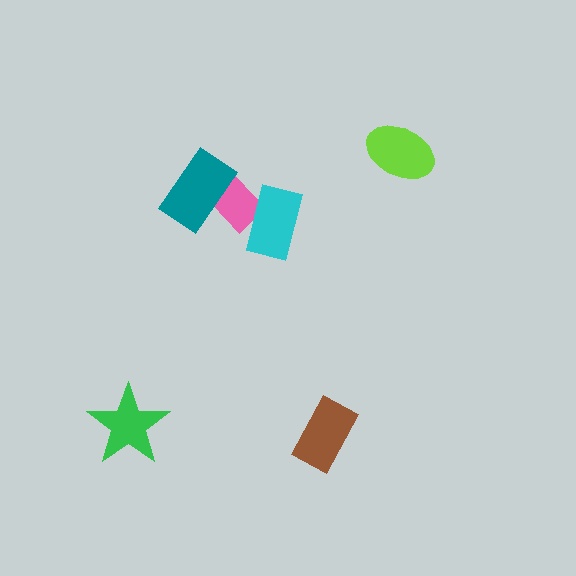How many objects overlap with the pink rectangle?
2 objects overlap with the pink rectangle.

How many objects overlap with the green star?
0 objects overlap with the green star.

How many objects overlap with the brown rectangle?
0 objects overlap with the brown rectangle.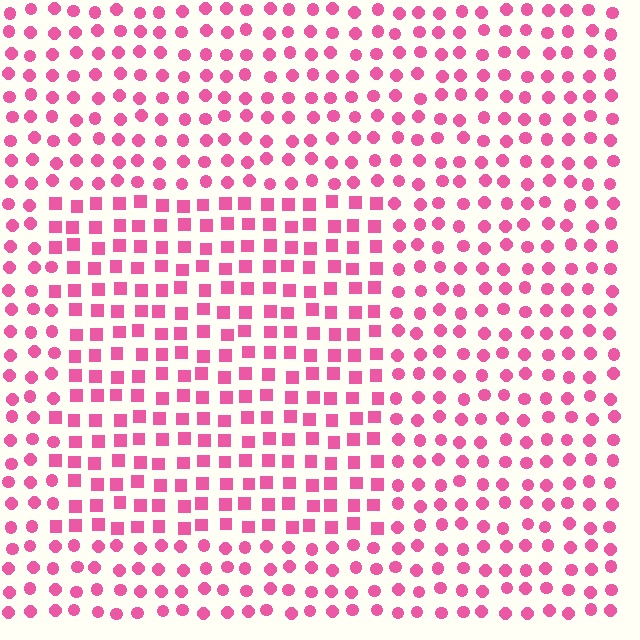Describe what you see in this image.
The image is filled with small pink elements arranged in a uniform grid. A rectangle-shaped region contains squares, while the surrounding area contains circles. The boundary is defined purely by the change in element shape.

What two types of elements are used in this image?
The image uses squares inside the rectangle region and circles outside it.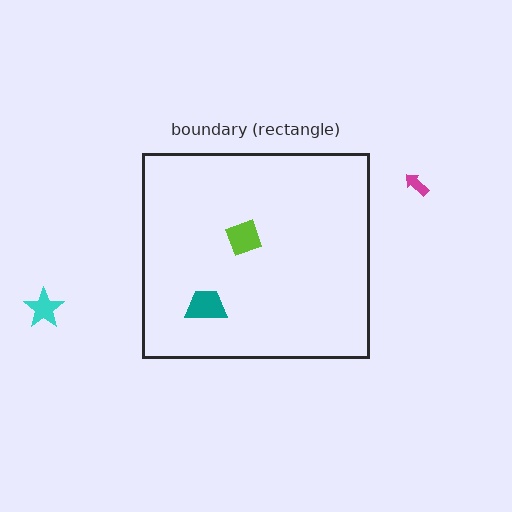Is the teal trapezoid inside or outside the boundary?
Inside.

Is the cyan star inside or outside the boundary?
Outside.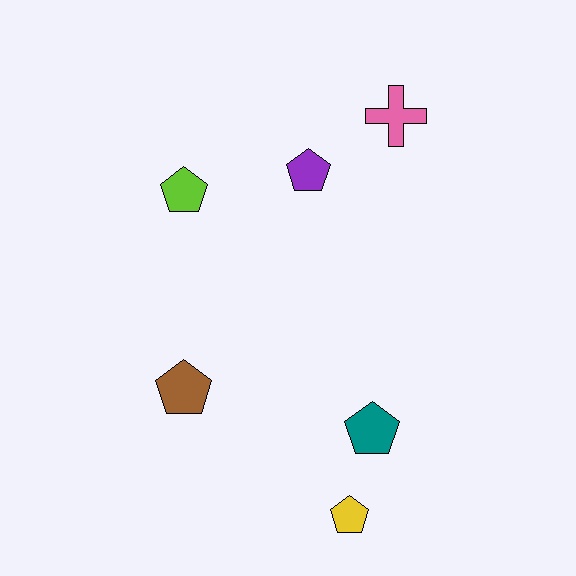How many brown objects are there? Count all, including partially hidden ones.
There is 1 brown object.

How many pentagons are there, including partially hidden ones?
There are 5 pentagons.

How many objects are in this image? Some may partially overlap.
There are 6 objects.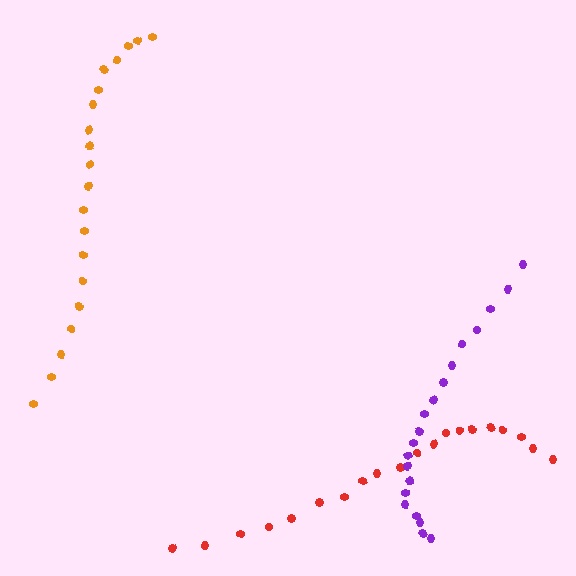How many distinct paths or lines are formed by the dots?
There are 3 distinct paths.